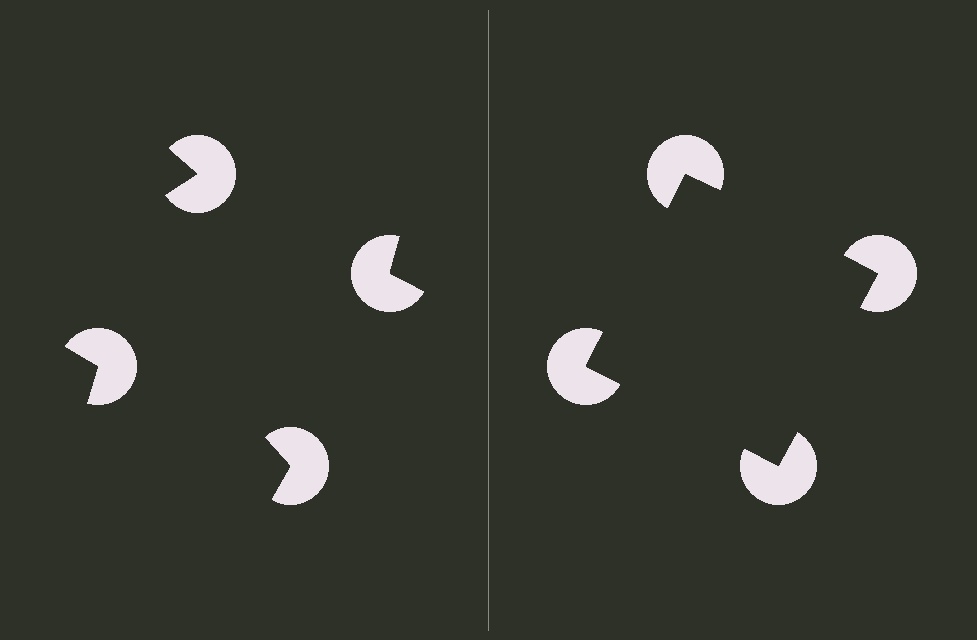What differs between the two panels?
The pac-man discs are positioned identically on both sides; only the wedge orientations differ. On the right they align to a square; on the left they are misaligned.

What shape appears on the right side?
An illusory square.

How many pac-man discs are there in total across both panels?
8 — 4 on each side.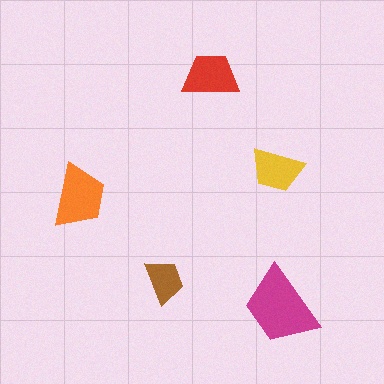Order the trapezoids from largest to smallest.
the magenta one, the orange one, the red one, the yellow one, the brown one.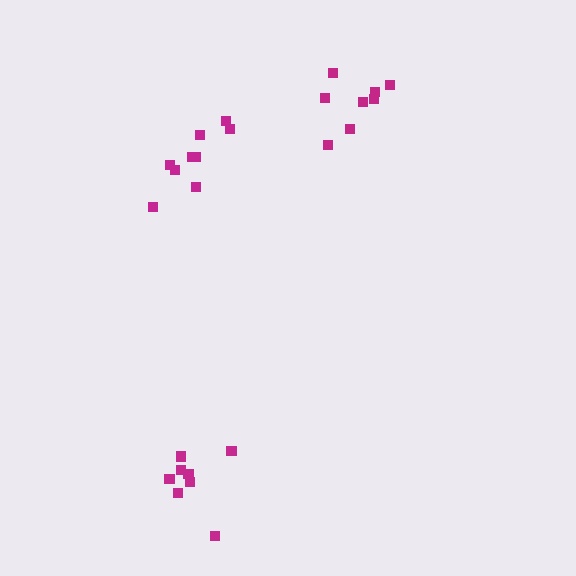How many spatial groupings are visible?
There are 3 spatial groupings.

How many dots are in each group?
Group 1: 9 dots, Group 2: 8 dots, Group 3: 8 dots (25 total).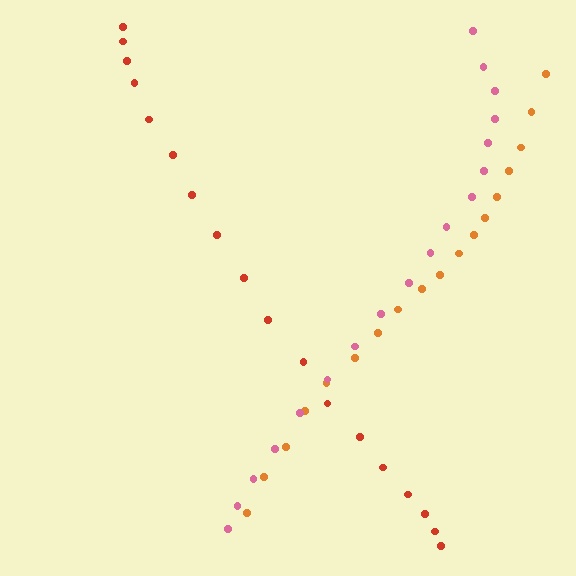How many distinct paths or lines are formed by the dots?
There are 3 distinct paths.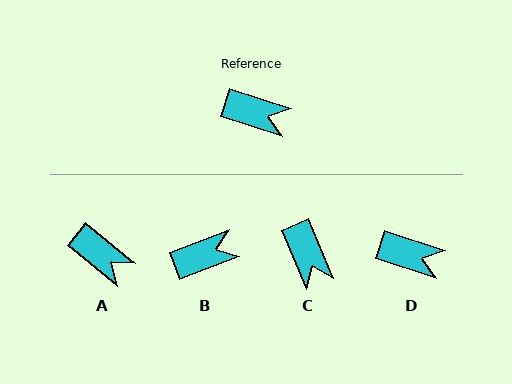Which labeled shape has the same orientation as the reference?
D.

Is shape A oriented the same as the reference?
No, it is off by about 21 degrees.